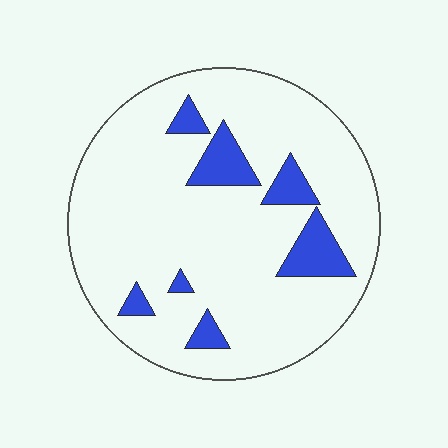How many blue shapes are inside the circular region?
7.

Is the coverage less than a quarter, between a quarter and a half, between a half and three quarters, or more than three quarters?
Less than a quarter.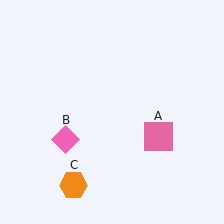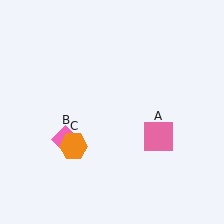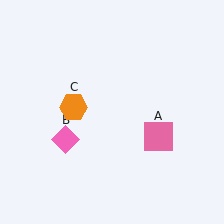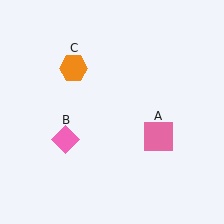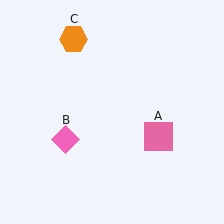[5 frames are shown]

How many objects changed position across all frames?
1 object changed position: orange hexagon (object C).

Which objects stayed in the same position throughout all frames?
Pink square (object A) and pink diamond (object B) remained stationary.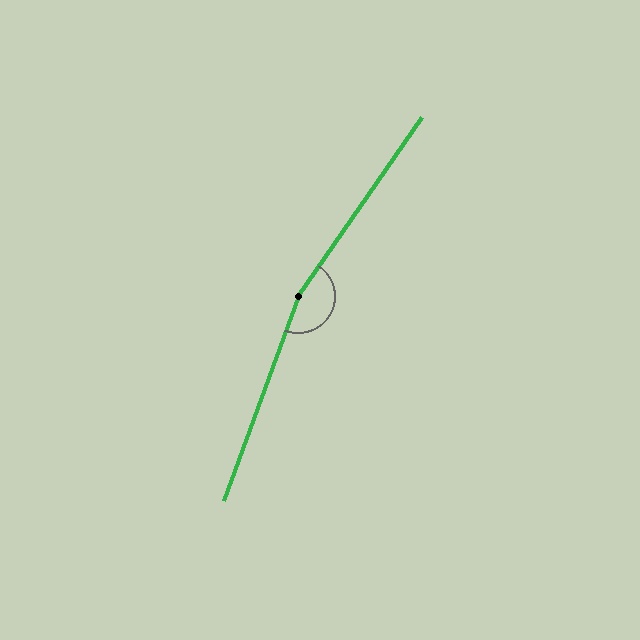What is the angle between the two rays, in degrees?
Approximately 165 degrees.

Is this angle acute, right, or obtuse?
It is obtuse.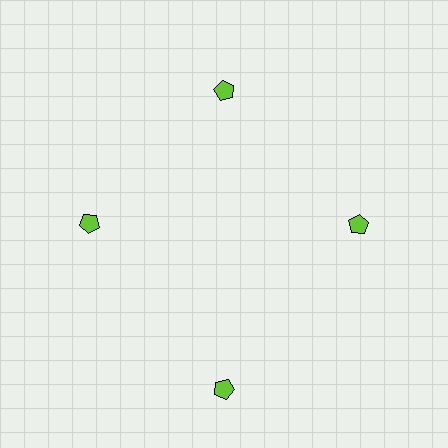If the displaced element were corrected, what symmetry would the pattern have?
It would have 4-fold rotational symmetry — the pattern would map onto itself every 90 degrees.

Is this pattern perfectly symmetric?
No. The 4 lime pentagons are arranged in a ring, but one element near the 6 o'clock position is pushed outward from the center, breaking the 4-fold rotational symmetry.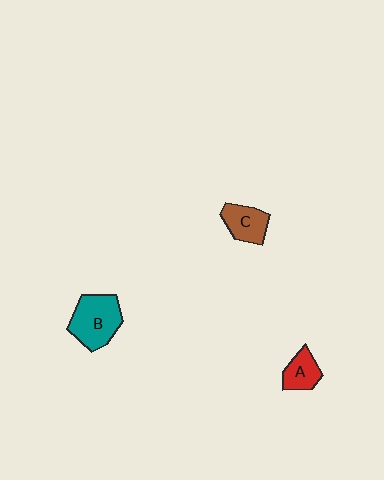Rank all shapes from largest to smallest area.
From largest to smallest: B (teal), C (brown), A (red).